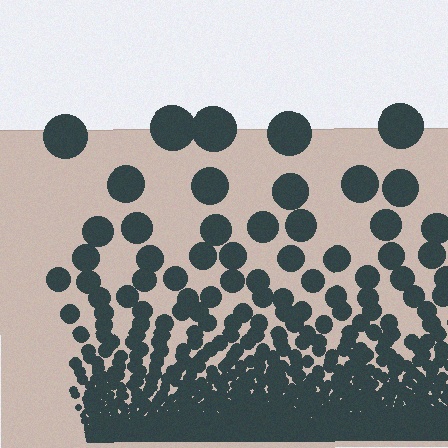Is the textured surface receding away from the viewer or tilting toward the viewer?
The surface appears to tilt toward the viewer. Texture elements get larger and sparser toward the top.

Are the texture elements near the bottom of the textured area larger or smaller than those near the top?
Smaller. The gradient is inverted — elements near the bottom are smaller and denser.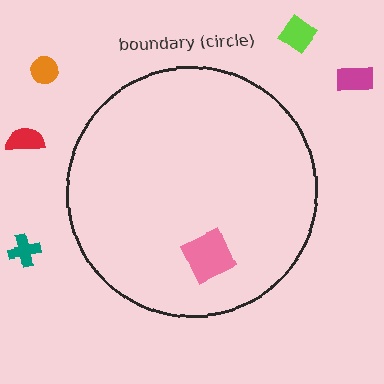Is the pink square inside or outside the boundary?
Inside.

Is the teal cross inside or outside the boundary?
Outside.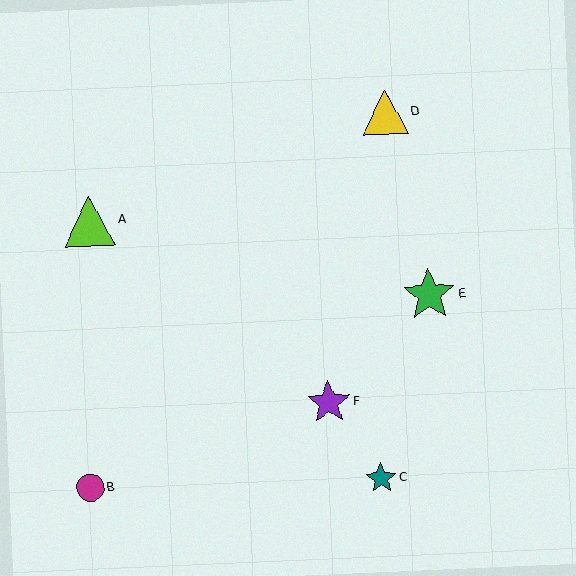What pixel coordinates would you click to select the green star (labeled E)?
Click at (429, 295) to select the green star E.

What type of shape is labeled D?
Shape D is a yellow triangle.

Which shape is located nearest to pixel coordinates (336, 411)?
The purple star (labeled F) at (329, 403) is nearest to that location.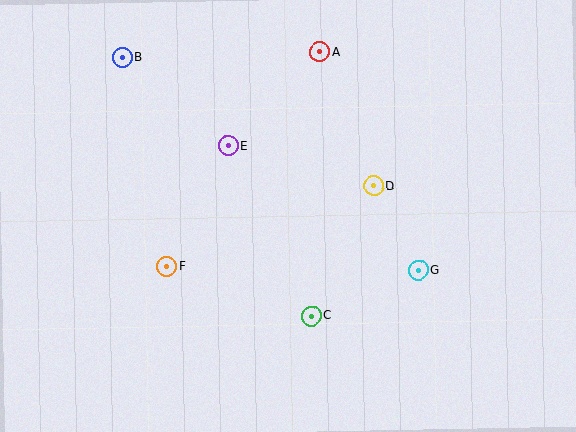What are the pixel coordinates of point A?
Point A is at (320, 52).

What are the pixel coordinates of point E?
Point E is at (228, 146).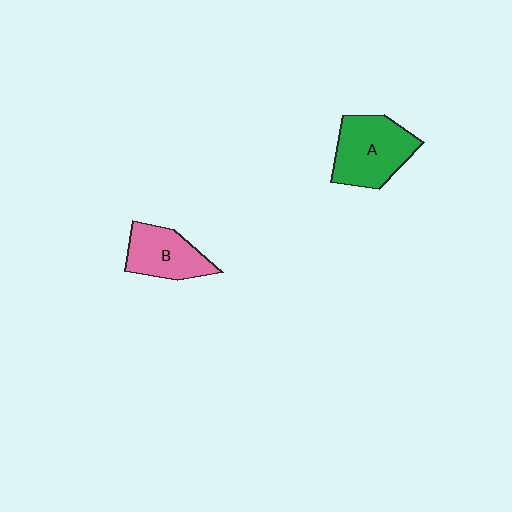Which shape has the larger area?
Shape A (green).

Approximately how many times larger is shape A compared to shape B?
Approximately 1.3 times.